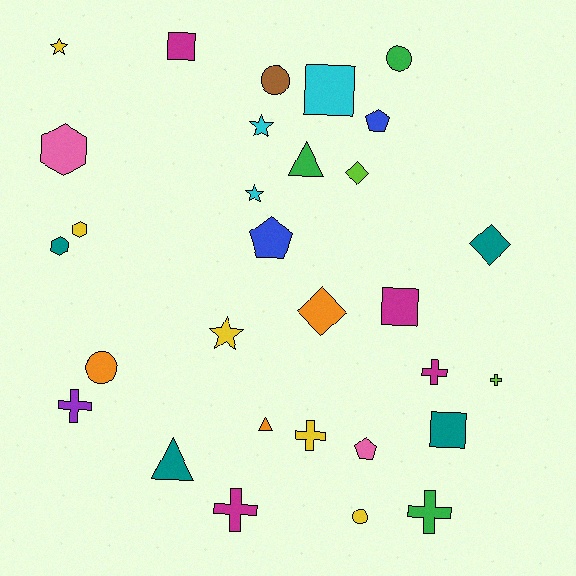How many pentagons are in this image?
There are 3 pentagons.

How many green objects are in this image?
There are 3 green objects.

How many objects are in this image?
There are 30 objects.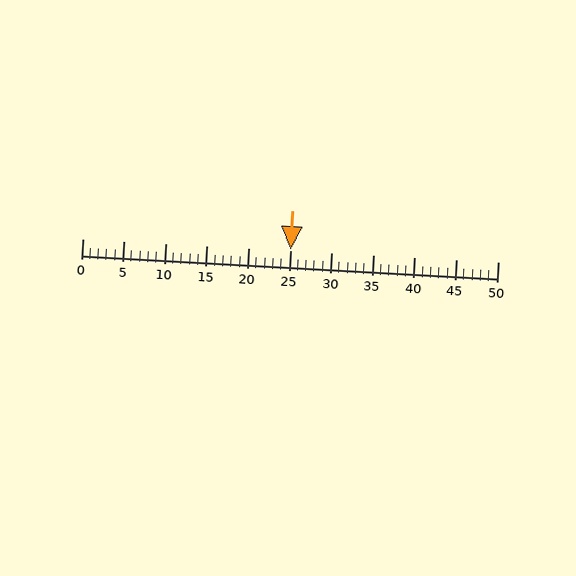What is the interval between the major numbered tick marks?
The major tick marks are spaced 5 units apart.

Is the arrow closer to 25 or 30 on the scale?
The arrow is closer to 25.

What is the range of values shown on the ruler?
The ruler shows values from 0 to 50.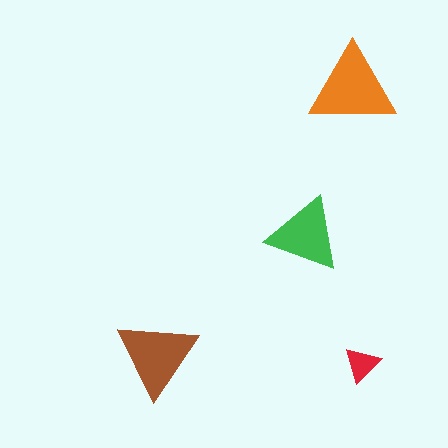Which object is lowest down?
The red triangle is bottommost.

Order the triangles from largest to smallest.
the orange one, the brown one, the green one, the red one.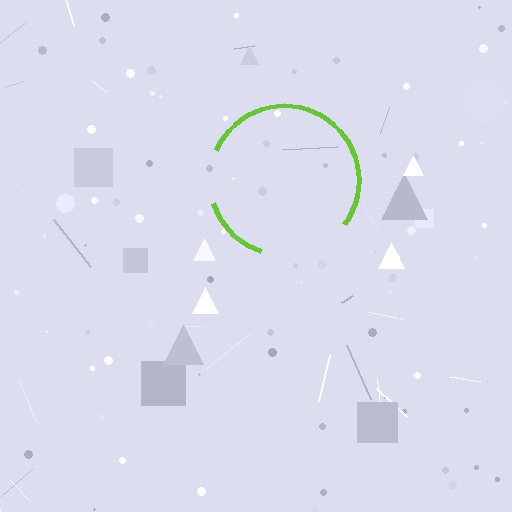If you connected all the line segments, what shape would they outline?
They would outline a circle.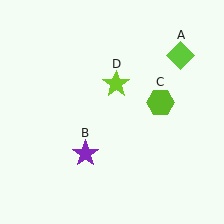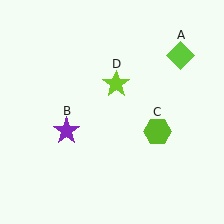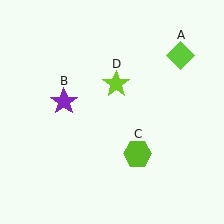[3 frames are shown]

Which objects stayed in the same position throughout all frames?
Lime diamond (object A) and lime star (object D) remained stationary.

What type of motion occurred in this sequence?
The purple star (object B), lime hexagon (object C) rotated clockwise around the center of the scene.